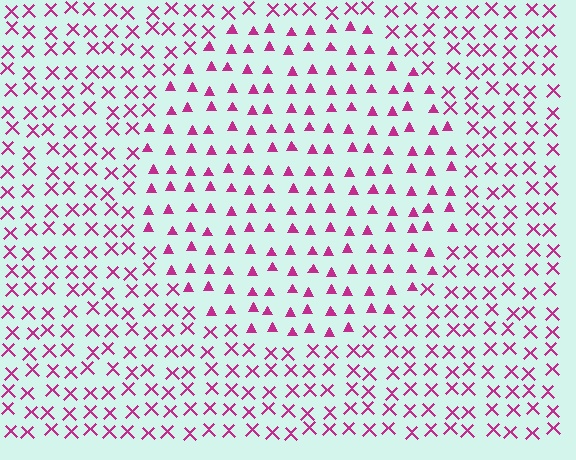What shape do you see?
I see a circle.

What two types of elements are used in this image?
The image uses triangles inside the circle region and X marks outside it.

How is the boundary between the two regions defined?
The boundary is defined by a change in element shape: triangles inside vs. X marks outside. All elements share the same color and spacing.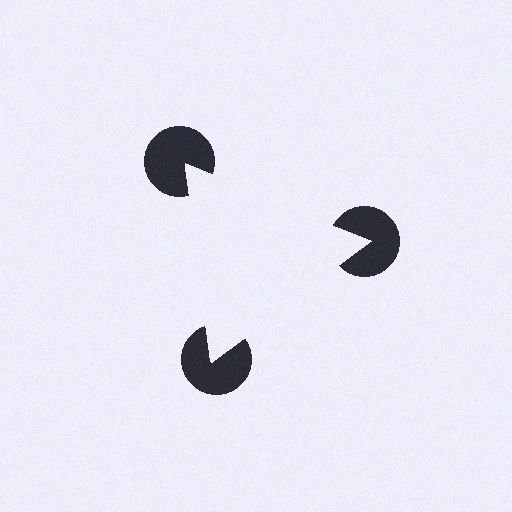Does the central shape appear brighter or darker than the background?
It typically appears slightly brighter than the background, even though no actual brightness change is drawn.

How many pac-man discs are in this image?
There are 3 — one at each vertex of the illusory triangle.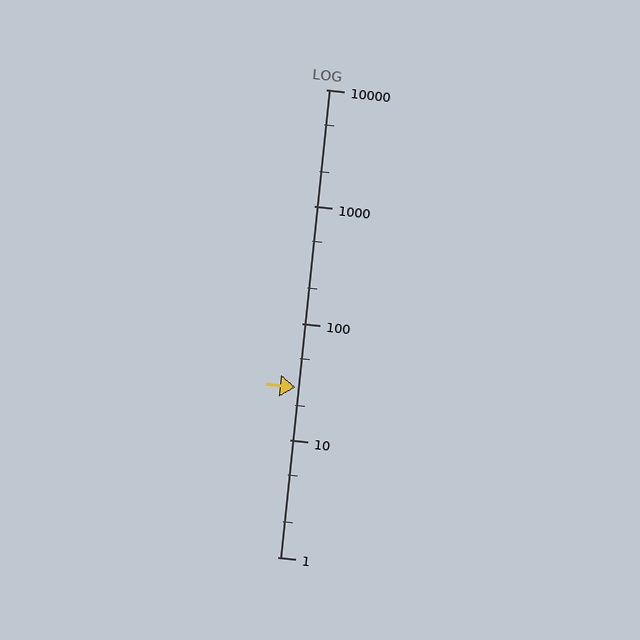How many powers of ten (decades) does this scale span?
The scale spans 4 decades, from 1 to 10000.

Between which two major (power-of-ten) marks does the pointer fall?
The pointer is between 10 and 100.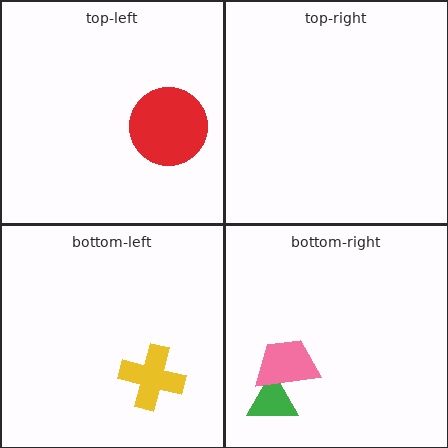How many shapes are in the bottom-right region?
2.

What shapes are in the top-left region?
The red circle.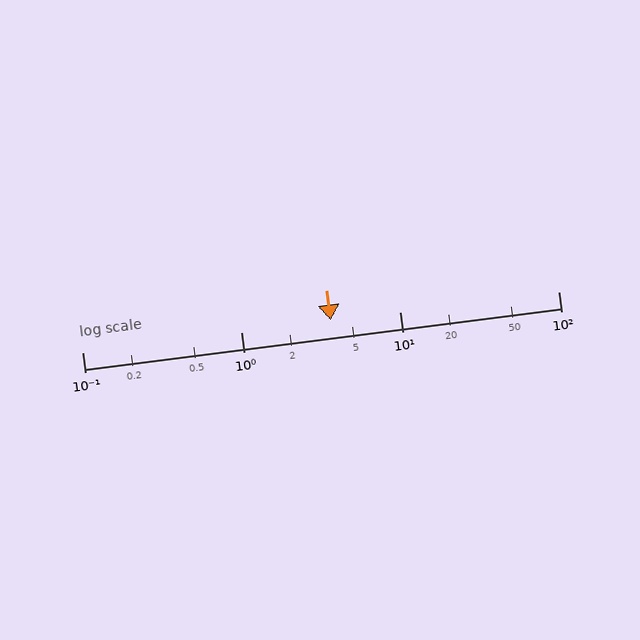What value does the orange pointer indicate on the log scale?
The pointer indicates approximately 3.7.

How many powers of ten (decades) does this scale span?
The scale spans 3 decades, from 0.1 to 100.